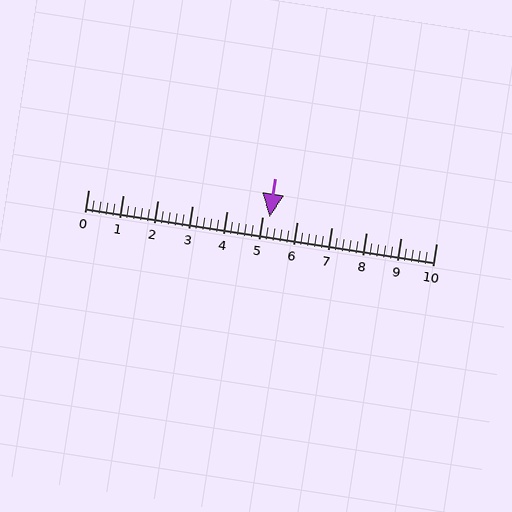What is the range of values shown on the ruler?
The ruler shows values from 0 to 10.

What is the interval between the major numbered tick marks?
The major tick marks are spaced 1 units apart.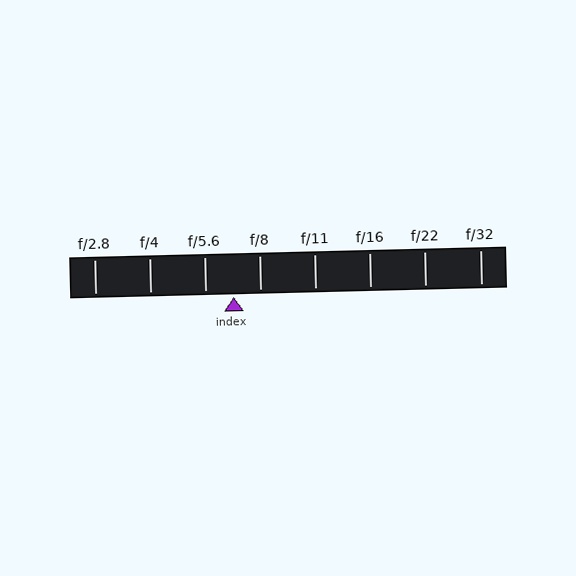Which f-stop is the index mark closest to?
The index mark is closest to f/8.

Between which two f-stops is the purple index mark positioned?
The index mark is between f/5.6 and f/8.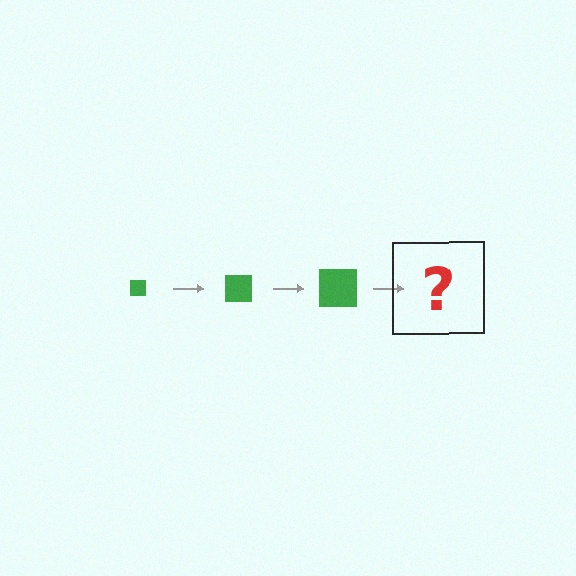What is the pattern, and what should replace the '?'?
The pattern is that the square gets progressively larger each step. The '?' should be a green square, larger than the previous one.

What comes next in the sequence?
The next element should be a green square, larger than the previous one.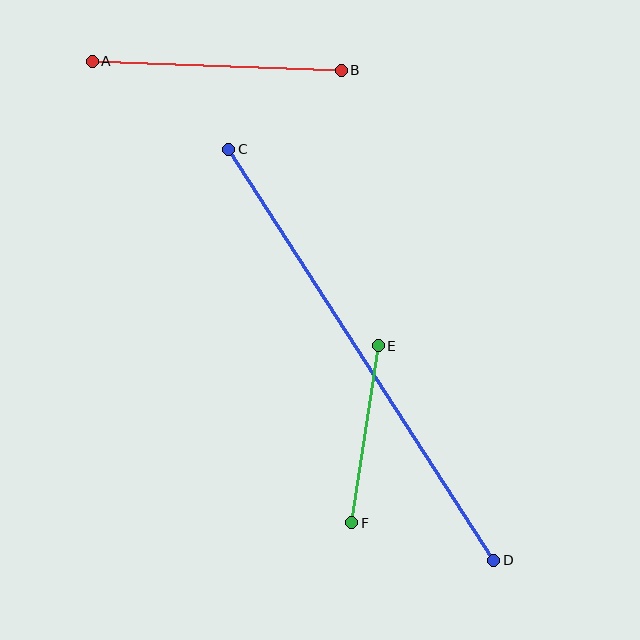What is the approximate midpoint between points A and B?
The midpoint is at approximately (217, 66) pixels.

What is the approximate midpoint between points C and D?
The midpoint is at approximately (361, 355) pixels.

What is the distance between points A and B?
The distance is approximately 249 pixels.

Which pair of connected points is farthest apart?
Points C and D are farthest apart.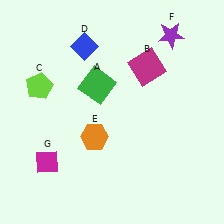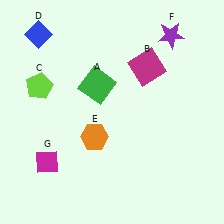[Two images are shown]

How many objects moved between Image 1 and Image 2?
1 object moved between the two images.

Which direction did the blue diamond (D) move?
The blue diamond (D) moved left.